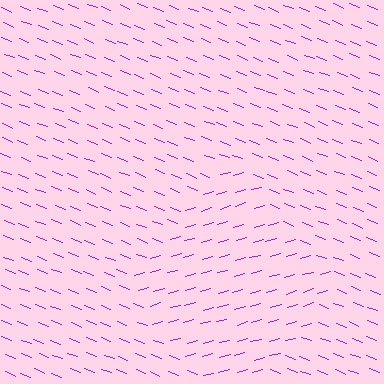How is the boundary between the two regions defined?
The boundary is defined purely by a change in line orientation (approximately 38 degrees difference). All lines are the same color and thickness.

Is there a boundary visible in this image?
Yes, there is a texture boundary formed by a change in line orientation.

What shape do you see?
I see a diamond.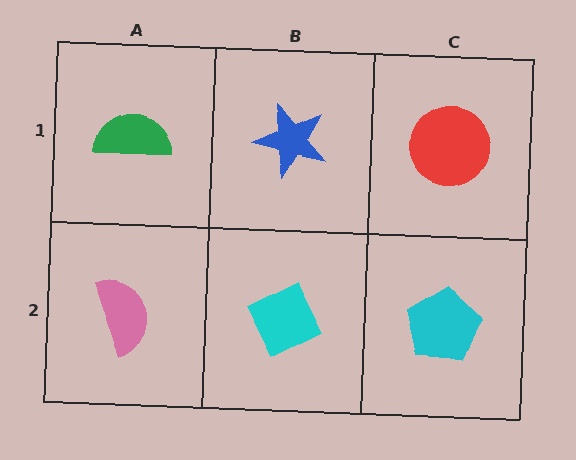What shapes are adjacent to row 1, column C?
A cyan pentagon (row 2, column C), a blue star (row 1, column B).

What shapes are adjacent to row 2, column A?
A green semicircle (row 1, column A), a cyan diamond (row 2, column B).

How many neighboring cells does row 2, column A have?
2.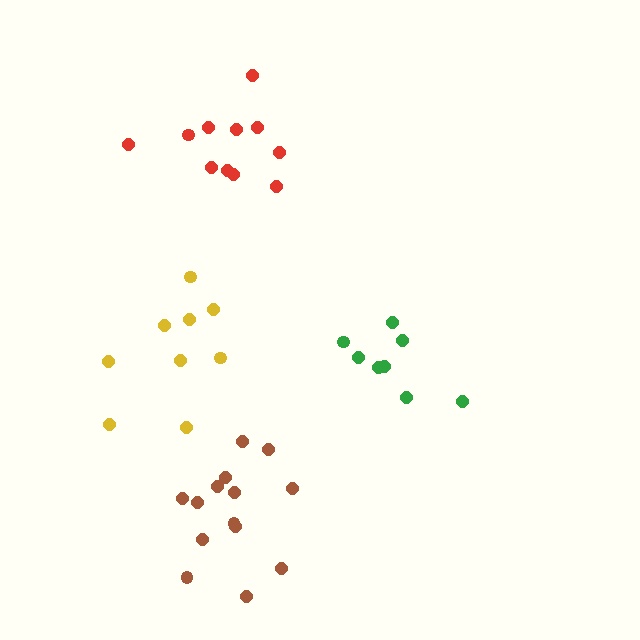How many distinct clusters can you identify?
There are 4 distinct clusters.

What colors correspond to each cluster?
The clusters are colored: yellow, green, red, brown.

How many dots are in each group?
Group 1: 9 dots, Group 2: 8 dots, Group 3: 11 dots, Group 4: 14 dots (42 total).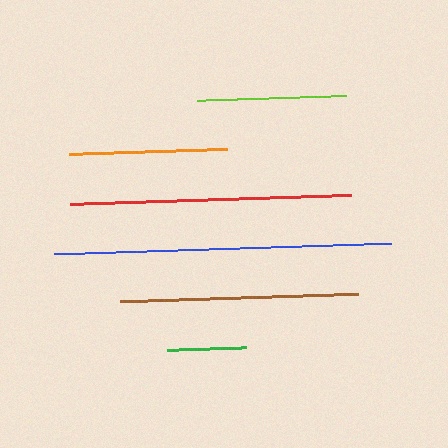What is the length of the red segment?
The red segment is approximately 281 pixels long.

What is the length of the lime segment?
The lime segment is approximately 149 pixels long.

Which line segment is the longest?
The blue line is the longest at approximately 337 pixels.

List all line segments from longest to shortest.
From longest to shortest: blue, red, brown, orange, lime, green.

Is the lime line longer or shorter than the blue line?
The blue line is longer than the lime line.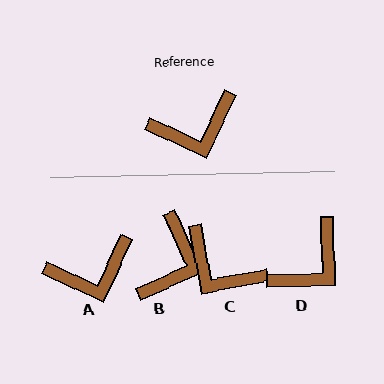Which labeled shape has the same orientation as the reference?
A.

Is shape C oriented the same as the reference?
No, it is off by about 55 degrees.